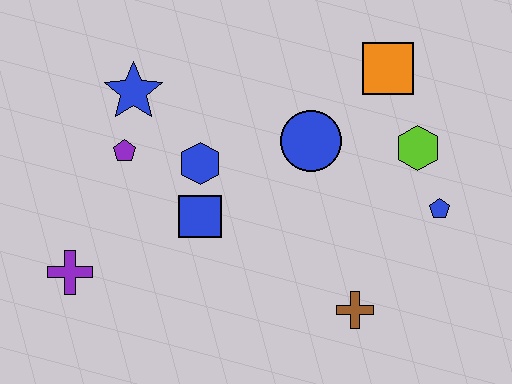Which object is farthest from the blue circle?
The purple cross is farthest from the blue circle.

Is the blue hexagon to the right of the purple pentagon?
Yes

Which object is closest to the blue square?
The blue hexagon is closest to the blue square.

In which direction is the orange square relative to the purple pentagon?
The orange square is to the right of the purple pentagon.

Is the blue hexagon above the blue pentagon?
Yes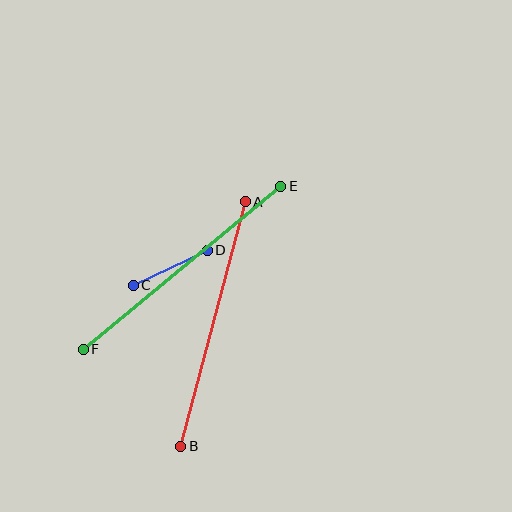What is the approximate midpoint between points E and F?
The midpoint is at approximately (182, 268) pixels.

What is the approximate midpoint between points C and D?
The midpoint is at approximately (170, 268) pixels.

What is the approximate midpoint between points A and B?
The midpoint is at approximately (213, 324) pixels.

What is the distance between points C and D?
The distance is approximately 82 pixels.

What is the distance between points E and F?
The distance is approximately 256 pixels.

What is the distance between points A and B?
The distance is approximately 253 pixels.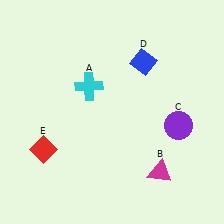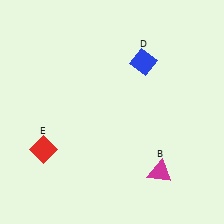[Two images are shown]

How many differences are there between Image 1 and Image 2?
There are 2 differences between the two images.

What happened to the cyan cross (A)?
The cyan cross (A) was removed in Image 2. It was in the top-left area of Image 1.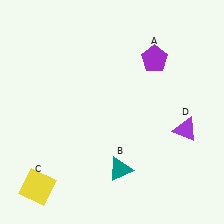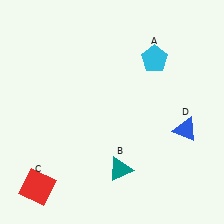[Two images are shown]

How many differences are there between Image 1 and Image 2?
There are 3 differences between the two images.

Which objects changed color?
A changed from purple to cyan. C changed from yellow to red. D changed from purple to blue.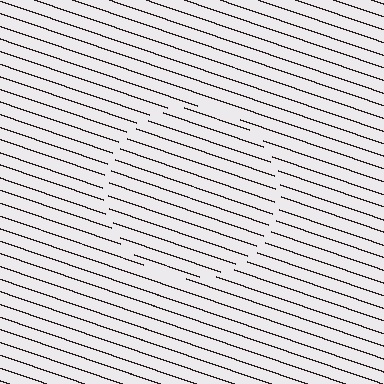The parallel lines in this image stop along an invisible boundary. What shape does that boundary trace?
An illusory circle. The interior of the shape contains the same grating, shifted by half a period — the contour is defined by the phase discontinuity where line-ends from the inner and outer gratings abut.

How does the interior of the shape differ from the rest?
The interior of the shape contains the same grating, shifted by half a period — the contour is defined by the phase discontinuity where line-ends from the inner and outer gratings abut.